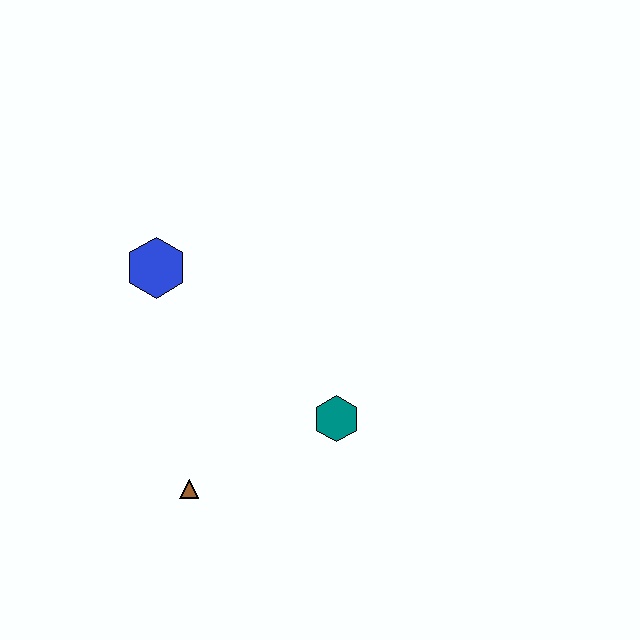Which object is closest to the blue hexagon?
The brown triangle is closest to the blue hexagon.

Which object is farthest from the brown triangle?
The blue hexagon is farthest from the brown triangle.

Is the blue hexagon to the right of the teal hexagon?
No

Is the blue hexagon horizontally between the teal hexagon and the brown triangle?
No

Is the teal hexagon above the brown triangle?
Yes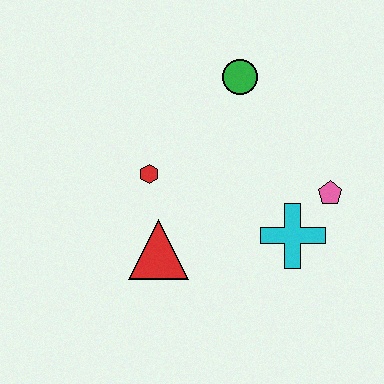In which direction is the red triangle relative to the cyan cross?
The red triangle is to the left of the cyan cross.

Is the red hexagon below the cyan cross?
No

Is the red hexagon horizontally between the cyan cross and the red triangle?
No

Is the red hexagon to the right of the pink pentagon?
No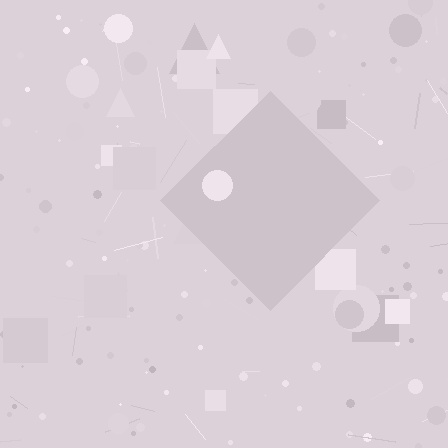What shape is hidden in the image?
A diamond is hidden in the image.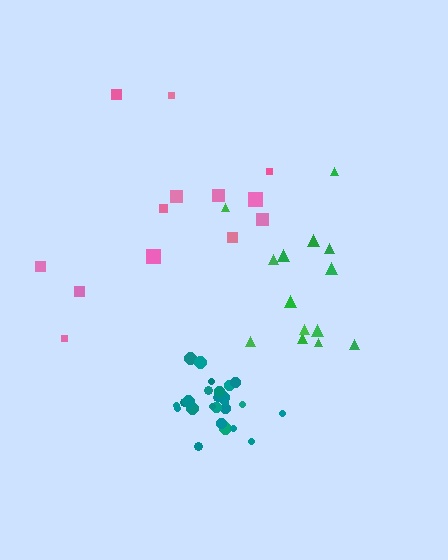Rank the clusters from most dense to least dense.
teal, green, pink.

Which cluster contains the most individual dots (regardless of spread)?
Teal (26).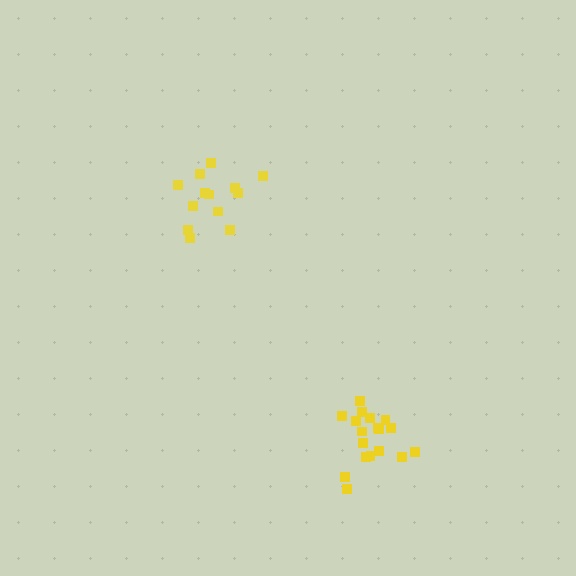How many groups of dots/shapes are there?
There are 2 groups.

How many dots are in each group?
Group 1: 13 dots, Group 2: 18 dots (31 total).